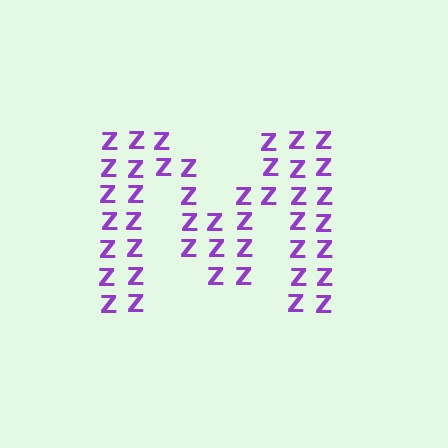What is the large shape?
The large shape is the letter M.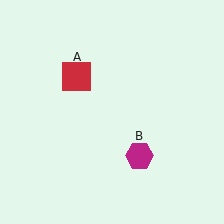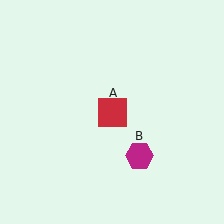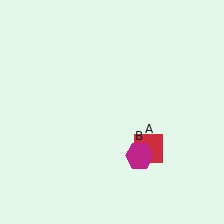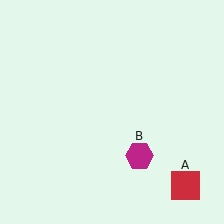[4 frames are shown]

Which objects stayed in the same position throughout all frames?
Magenta hexagon (object B) remained stationary.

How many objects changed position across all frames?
1 object changed position: red square (object A).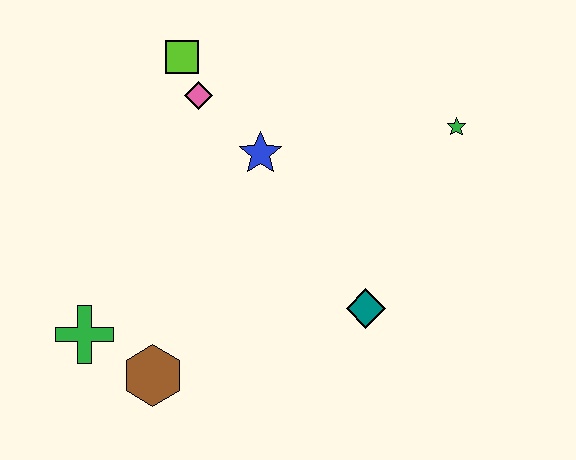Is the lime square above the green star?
Yes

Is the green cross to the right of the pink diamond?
No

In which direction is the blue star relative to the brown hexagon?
The blue star is above the brown hexagon.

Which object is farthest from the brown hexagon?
The green star is farthest from the brown hexagon.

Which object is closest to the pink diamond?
The lime square is closest to the pink diamond.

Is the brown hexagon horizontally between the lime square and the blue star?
No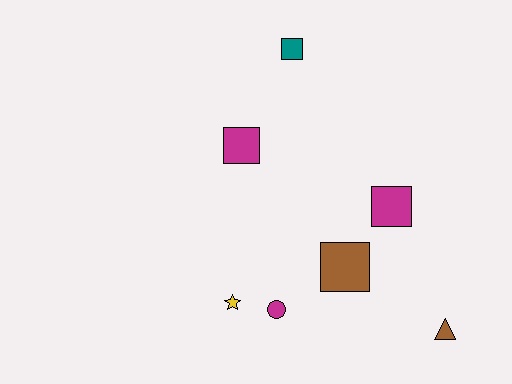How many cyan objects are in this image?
There are no cyan objects.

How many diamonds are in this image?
There are no diamonds.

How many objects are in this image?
There are 7 objects.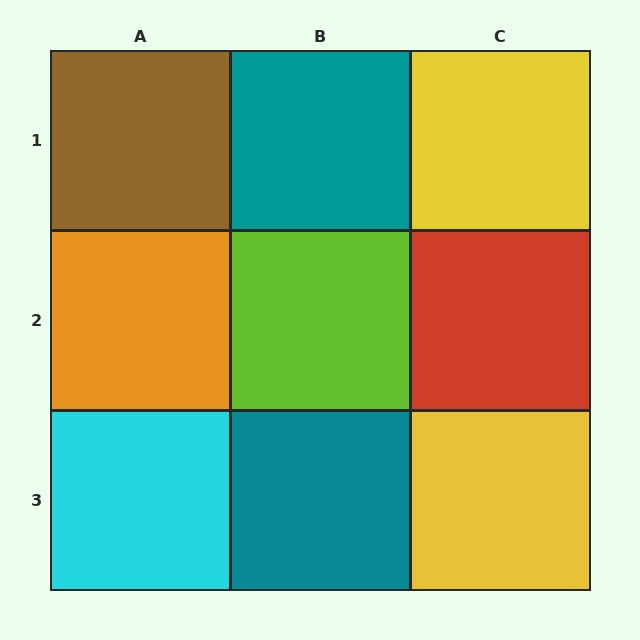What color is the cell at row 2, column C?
Red.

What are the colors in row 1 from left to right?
Brown, teal, yellow.